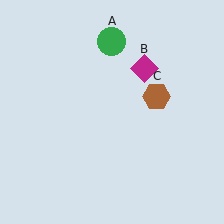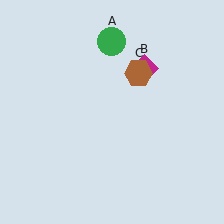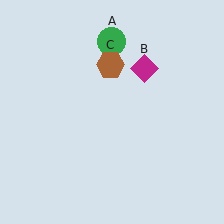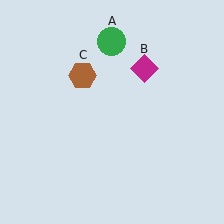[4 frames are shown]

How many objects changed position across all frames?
1 object changed position: brown hexagon (object C).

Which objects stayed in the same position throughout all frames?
Green circle (object A) and magenta diamond (object B) remained stationary.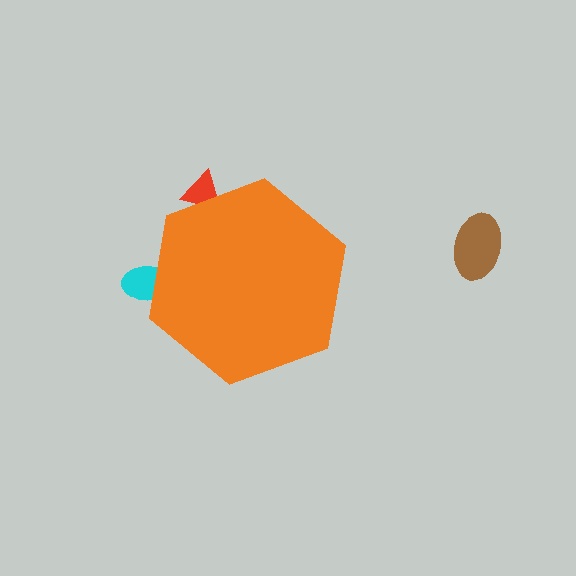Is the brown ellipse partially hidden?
No, the brown ellipse is fully visible.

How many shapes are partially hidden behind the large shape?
2 shapes are partially hidden.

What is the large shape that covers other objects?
An orange hexagon.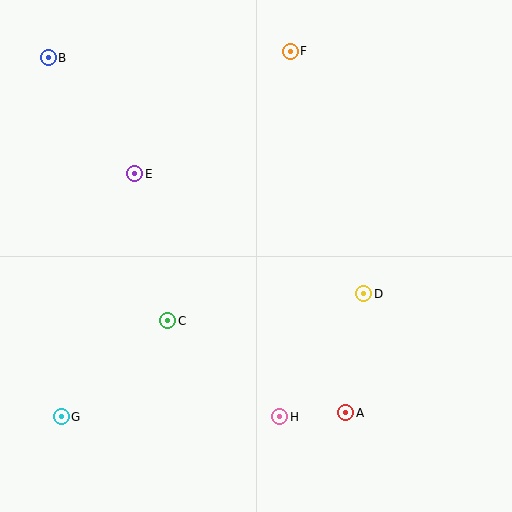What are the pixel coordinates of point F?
Point F is at (290, 51).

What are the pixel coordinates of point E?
Point E is at (135, 174).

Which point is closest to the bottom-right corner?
Point A is closest to the bottom-right corner.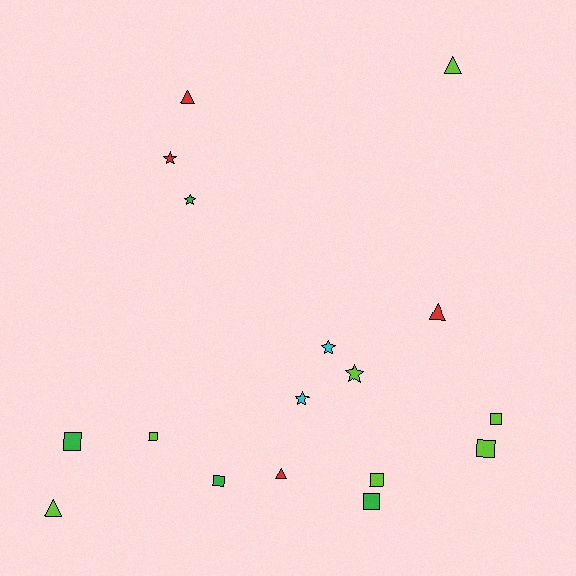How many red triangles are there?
There are 3 red triangles.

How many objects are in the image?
There are 17 objects.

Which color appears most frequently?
Lime, with 7 objects.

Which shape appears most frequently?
Square, with 7 objects.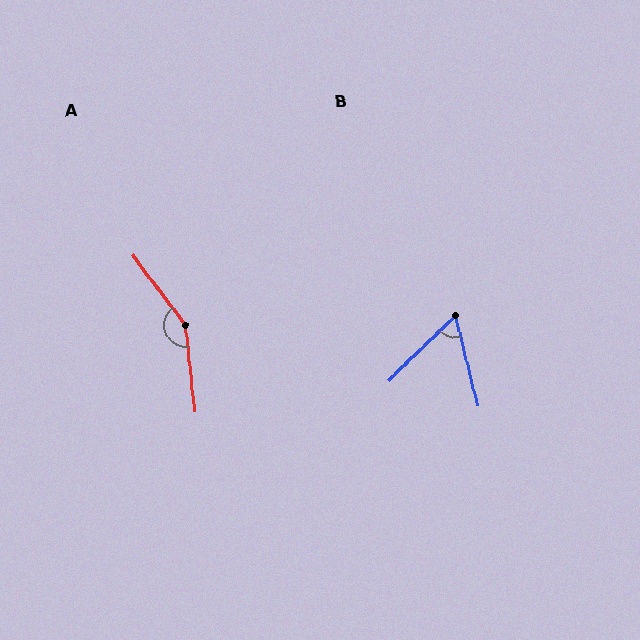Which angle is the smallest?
B, at approximately 60 degrees.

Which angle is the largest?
A, at approximately 149 degrees.